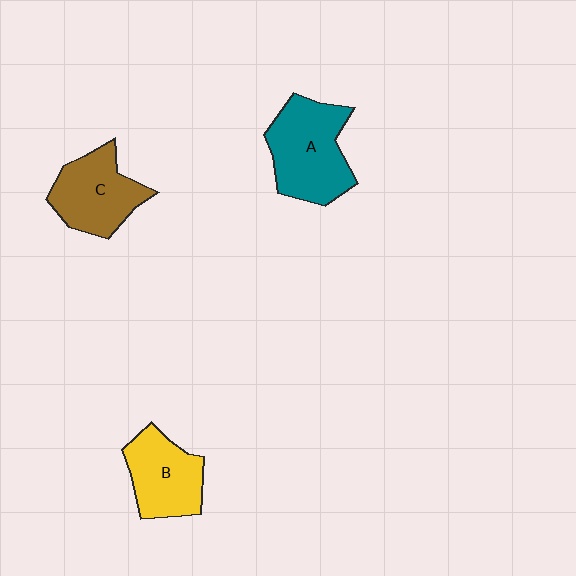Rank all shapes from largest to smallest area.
From largest to smallest: A (teal), C (brown), B (yellow).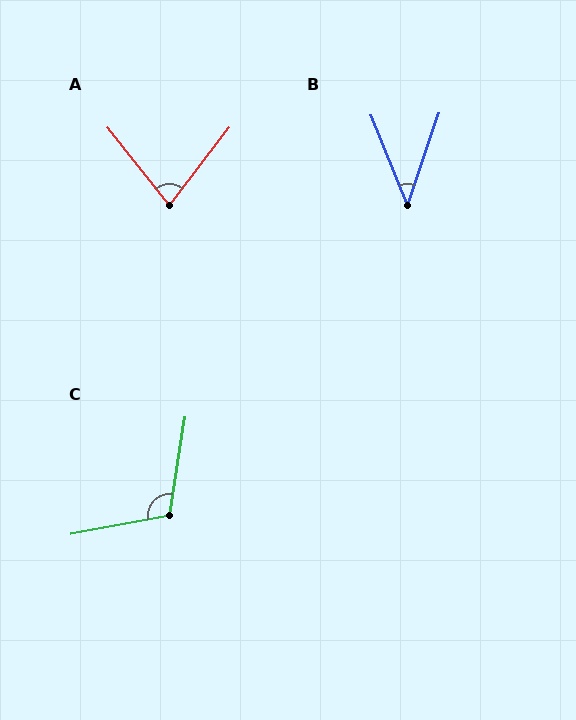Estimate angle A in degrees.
Approximately 76 degrees.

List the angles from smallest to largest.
B (41°), A (76°), C (110°).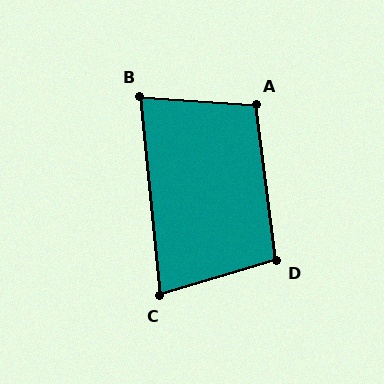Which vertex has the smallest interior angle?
C, at approximately 79 degrees.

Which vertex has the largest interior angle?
A, at approximately 101 degrees.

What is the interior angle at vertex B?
Approximately 81 degrees (acute).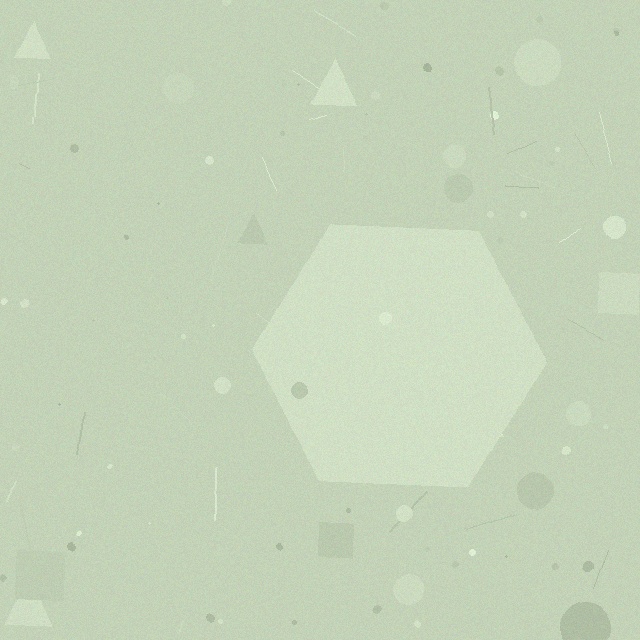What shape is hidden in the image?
A hexagon is hidden in the image.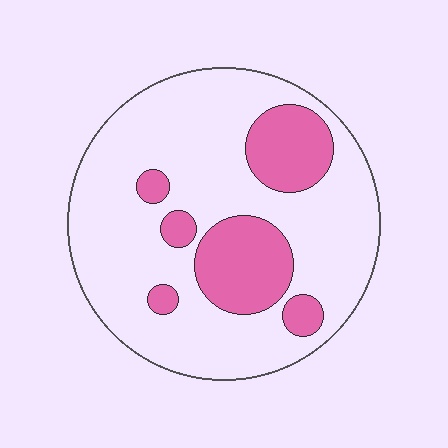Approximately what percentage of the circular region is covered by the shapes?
Approximately 25%.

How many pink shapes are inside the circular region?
6.